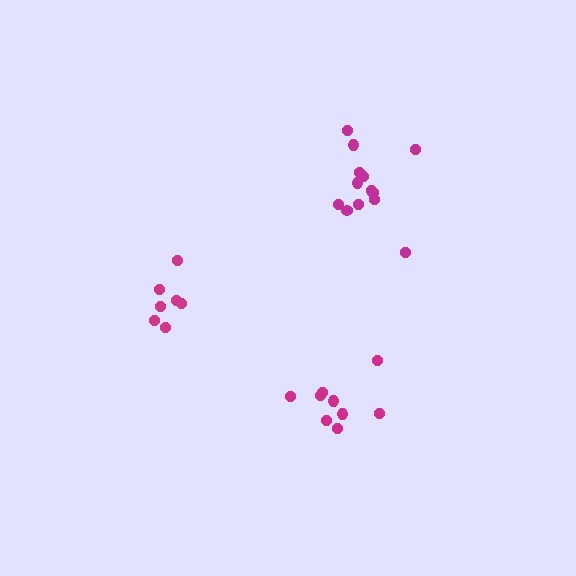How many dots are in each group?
Group 1: 13 dots, Group 2: 7 dots, Group 3: 9 dots (29 total).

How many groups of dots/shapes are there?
There are 3 groups.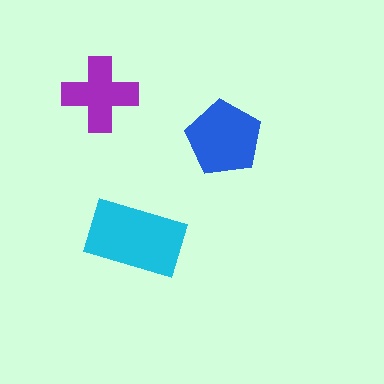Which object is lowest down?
The cyan rectangle is bottommost.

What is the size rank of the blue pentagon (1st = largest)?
2nd.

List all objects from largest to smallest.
The cyan rectangle, the blue pentagon, the purple cross.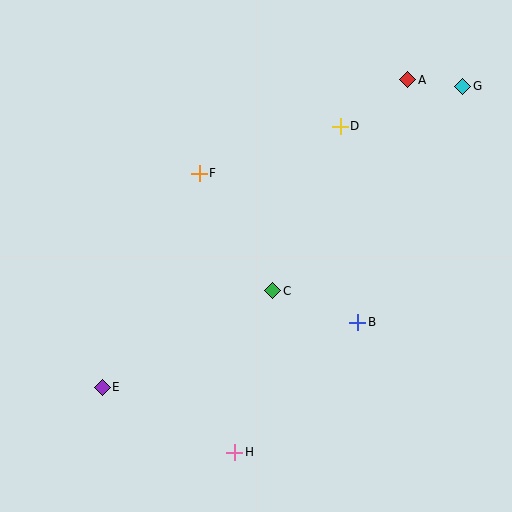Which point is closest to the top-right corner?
Point G is closest to the top-right corner.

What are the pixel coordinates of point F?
Point F is at (199, 173).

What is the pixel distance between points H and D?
The distance between H and D is 343 pixels.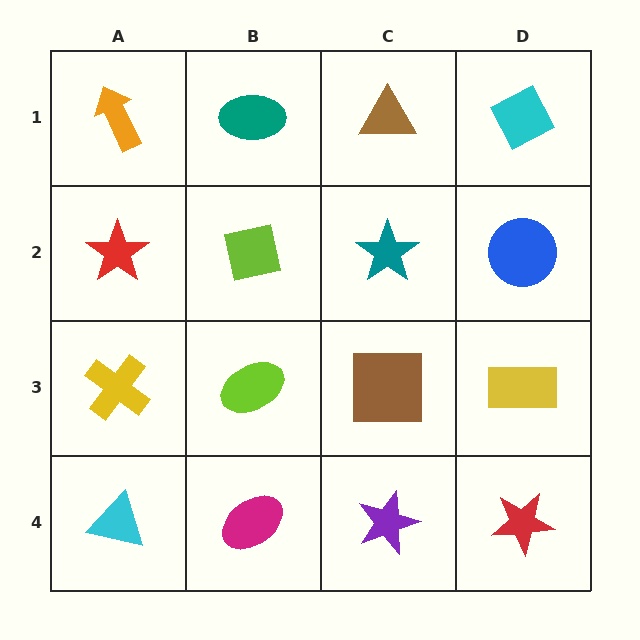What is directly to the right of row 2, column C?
A blue circle.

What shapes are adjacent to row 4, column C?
A brown square (row 3, column C), a magenta ellipse (row 4, column B), a red star (row 4, column D).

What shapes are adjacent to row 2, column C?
A brown triangle (row 1, column C), a brown square (row 3, column C), a lime square (row 2, column B), a blue circle (row 2, column D).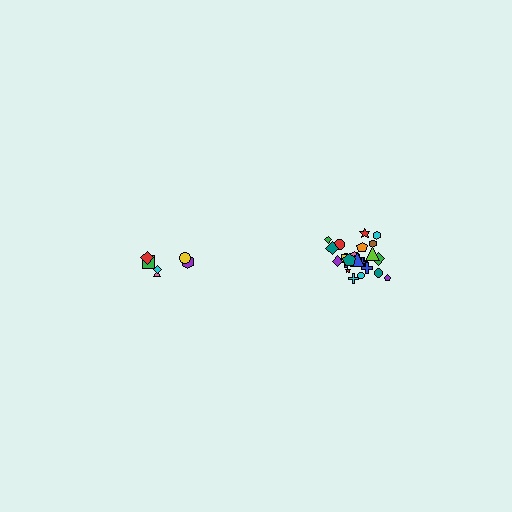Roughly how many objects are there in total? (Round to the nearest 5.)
Roughly 30 objects in total.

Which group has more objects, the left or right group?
The right group.